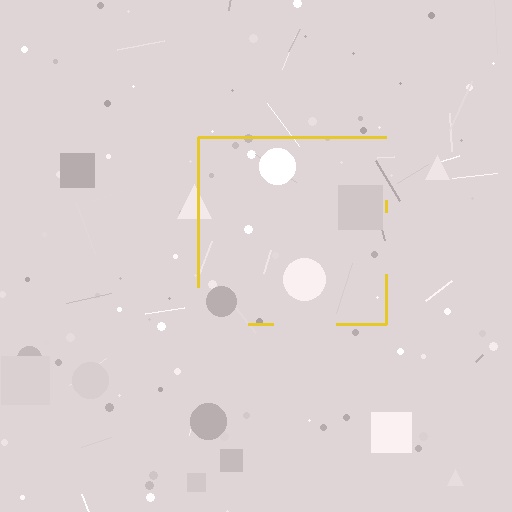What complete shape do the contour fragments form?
The contour fragments form a square.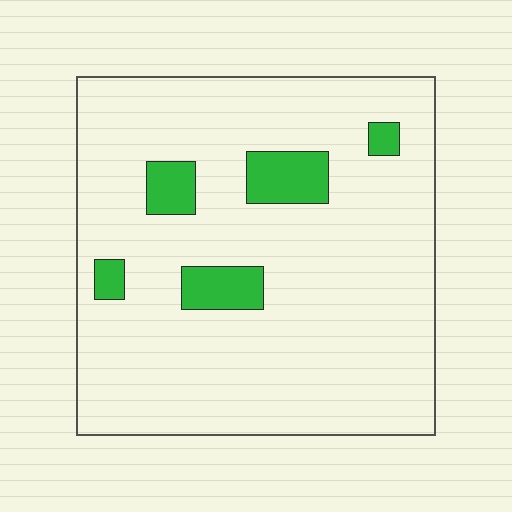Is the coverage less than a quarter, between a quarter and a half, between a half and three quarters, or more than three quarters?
Less than a quarter.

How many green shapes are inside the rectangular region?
5.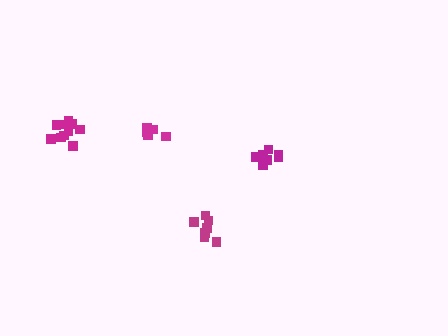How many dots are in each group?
Group 1: 10 dots, Group 2: 7 dots, Group 3: 6 dots, Group 4: 7 dots (30 total).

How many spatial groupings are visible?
There are 4 spatial groupings.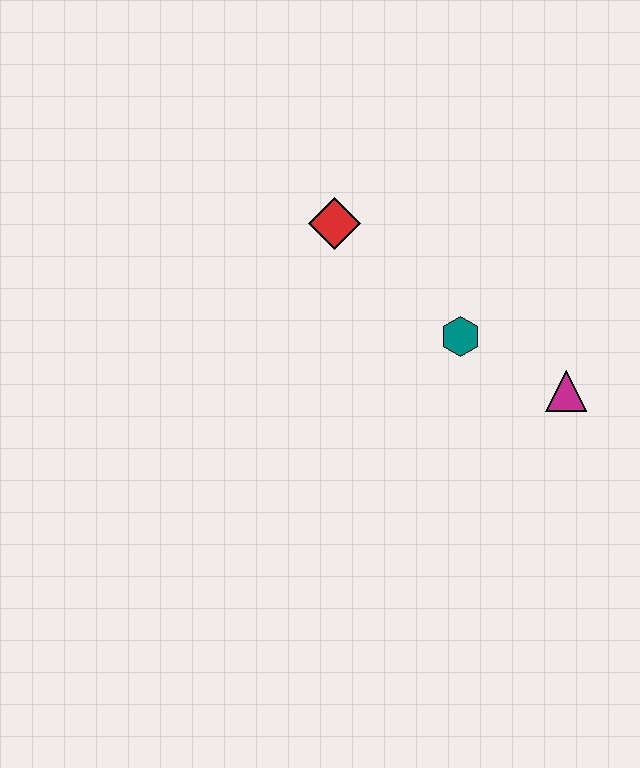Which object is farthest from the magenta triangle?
The red diamond is farthest from the magenta triangle.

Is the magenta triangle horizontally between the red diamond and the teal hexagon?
No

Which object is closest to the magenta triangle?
The teal hexagon is closest to the magenta triangle.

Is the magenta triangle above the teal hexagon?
No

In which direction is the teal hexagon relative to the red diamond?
The teal hexagon is to the right of the red diamond.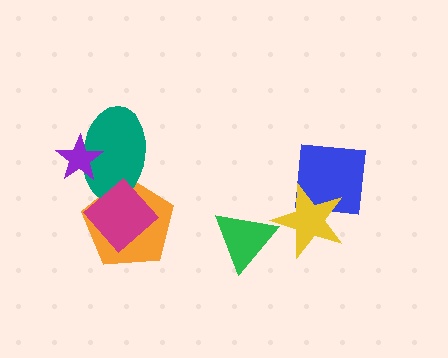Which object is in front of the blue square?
The yellow star is in front of the blue square.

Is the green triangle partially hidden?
Yes, it is partially covered by another shape.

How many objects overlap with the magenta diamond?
2 objects overlap with the magenta diamond.